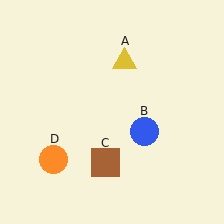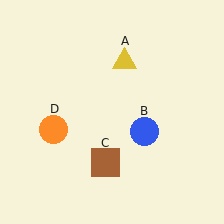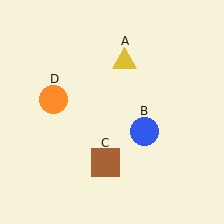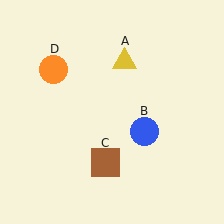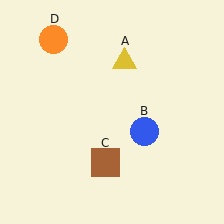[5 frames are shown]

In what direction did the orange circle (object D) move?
The orange circle (object D) moved up.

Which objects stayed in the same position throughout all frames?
Yellow triangle (object A) and blue circle (object B) and brown square (object C) remained stationary.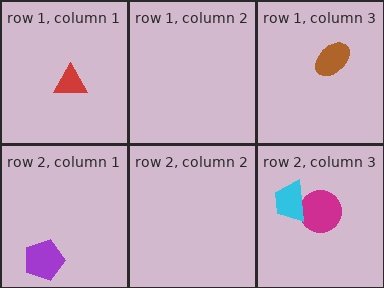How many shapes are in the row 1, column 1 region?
1.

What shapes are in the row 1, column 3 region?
The brown ellipse.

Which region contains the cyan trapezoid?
The row 2, column 3 region.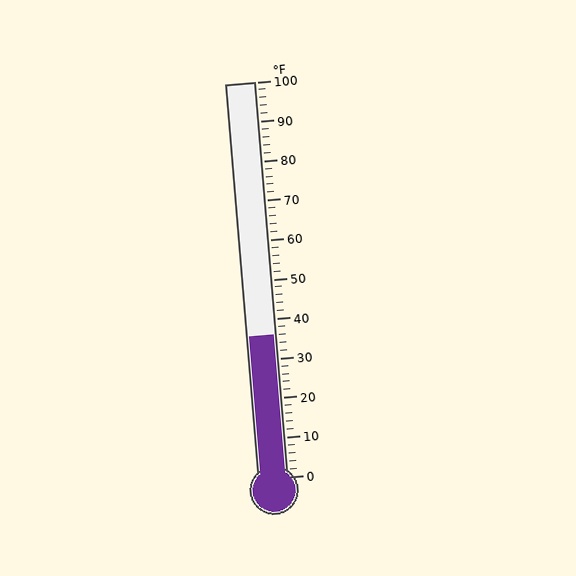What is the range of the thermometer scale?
The thermometer scale ranges from 0°F to 100°F.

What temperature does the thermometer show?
The thermometer shows approximately 36°F.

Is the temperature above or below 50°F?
The temperature is below 50°F.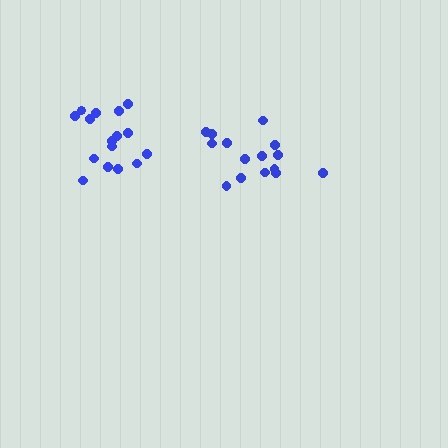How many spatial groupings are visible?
There are 2 spatial groupings.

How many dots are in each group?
Group 1: 16 dots, Group 2: 15 dots (31 total).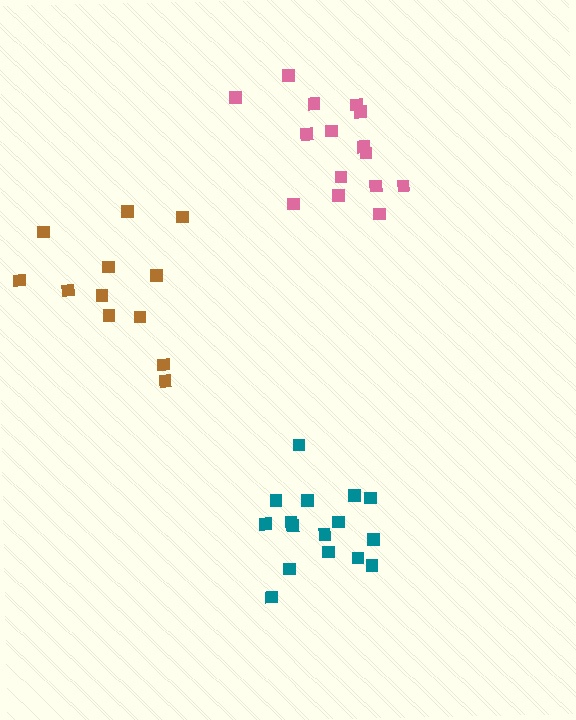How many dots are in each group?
Group 1: 12 dots, Group 2: 16 dots, Group 3: 15 dots (43 total).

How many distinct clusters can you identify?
There are 3 distinct clusters.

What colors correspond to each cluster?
The clusters are colored: brown, teal, pink.